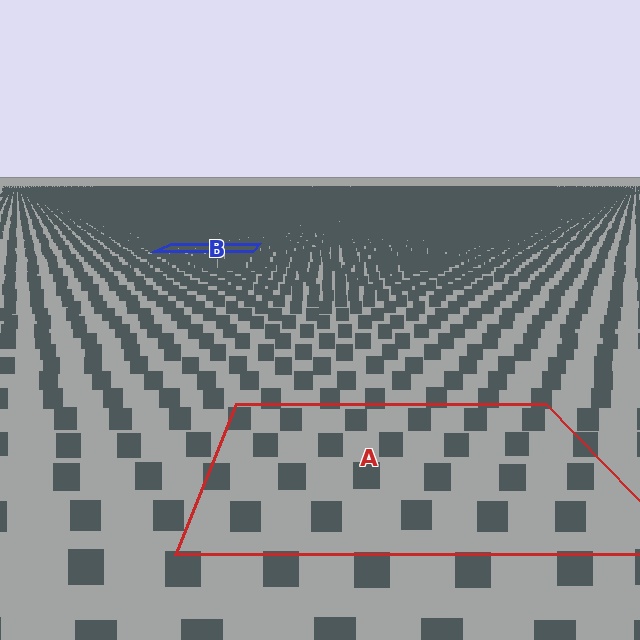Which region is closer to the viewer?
Region A is closer. The texture elements there are larger and more spread out.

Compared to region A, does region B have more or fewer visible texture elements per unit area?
Region B has more texture elements per unit area — they are packed more densely because it is farther away.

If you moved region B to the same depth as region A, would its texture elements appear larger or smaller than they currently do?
They would appear larger. At a closer depth, the same texture elements are projected at a bigger on-screen size.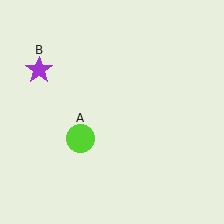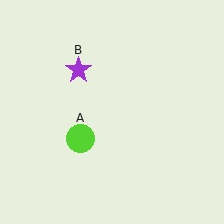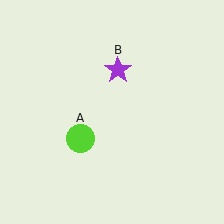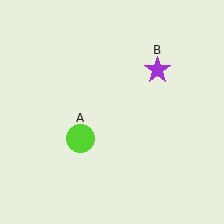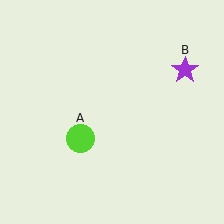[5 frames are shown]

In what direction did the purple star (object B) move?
The purple star (object B) moved right.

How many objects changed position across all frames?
1 object changed position: purple star (object B).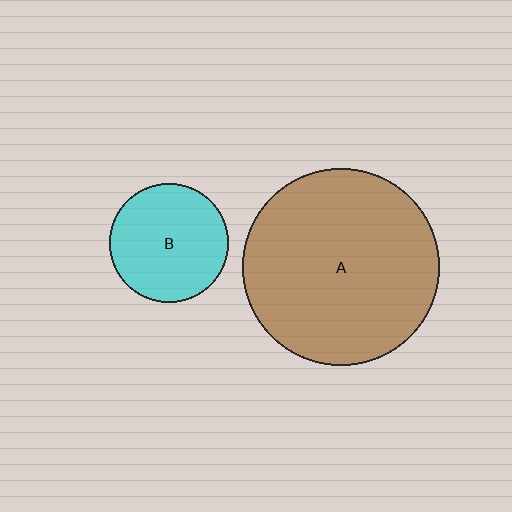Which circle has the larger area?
Circle A (brown).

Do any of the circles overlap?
No, none of the circles overlap.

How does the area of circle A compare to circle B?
Approximately 2.8 times.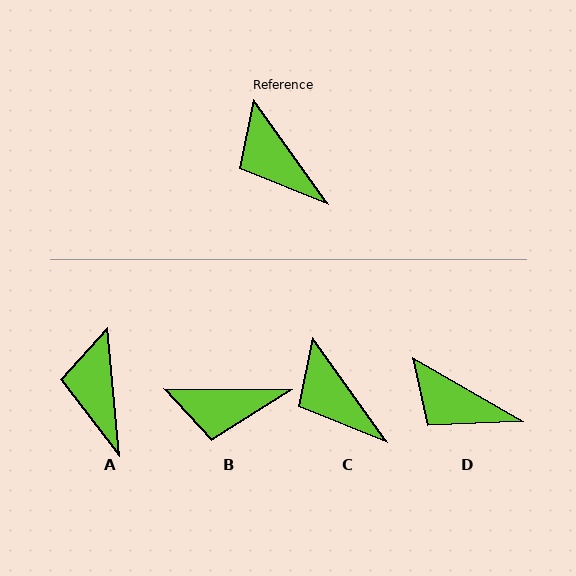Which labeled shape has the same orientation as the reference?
C.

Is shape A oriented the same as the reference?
No, it is off by about 30 degrees.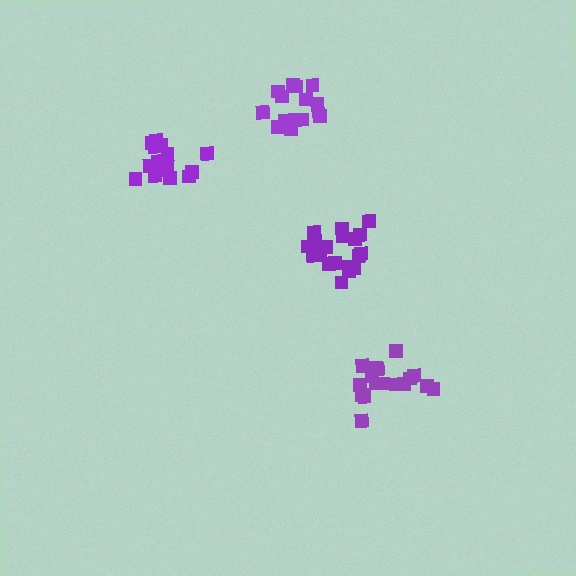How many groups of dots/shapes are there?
There are 4 groups.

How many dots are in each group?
Group 1: 15 dots, Group 2: 15 dots, Group 3: 19 dots, Group 4: 18 dots (67 total).